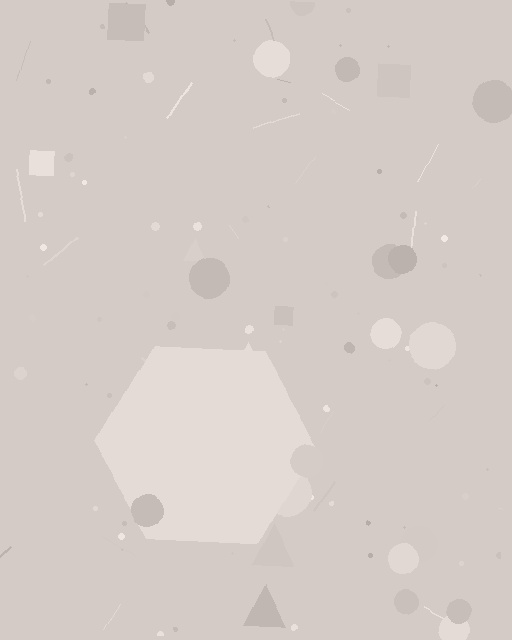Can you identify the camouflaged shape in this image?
The camouflaged shape is a hexagon.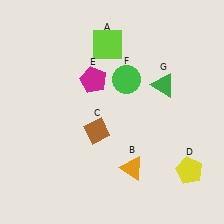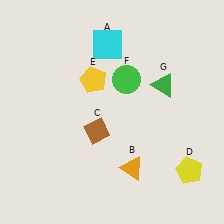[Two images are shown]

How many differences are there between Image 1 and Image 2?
There are 2 differences between the two images.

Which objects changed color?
A changed from lime to cyan. E changed from magenta to yellow.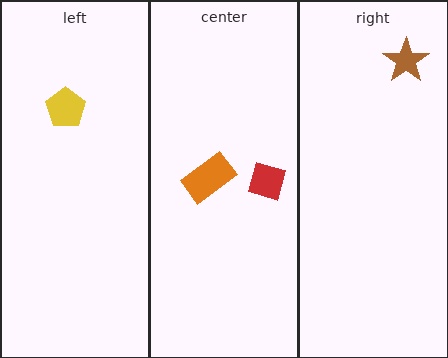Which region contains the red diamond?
The center region.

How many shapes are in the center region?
2.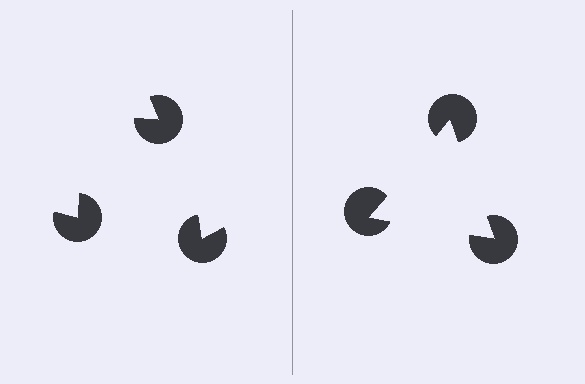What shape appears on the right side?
An illusory triangle.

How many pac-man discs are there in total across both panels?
6 — 3 on each side.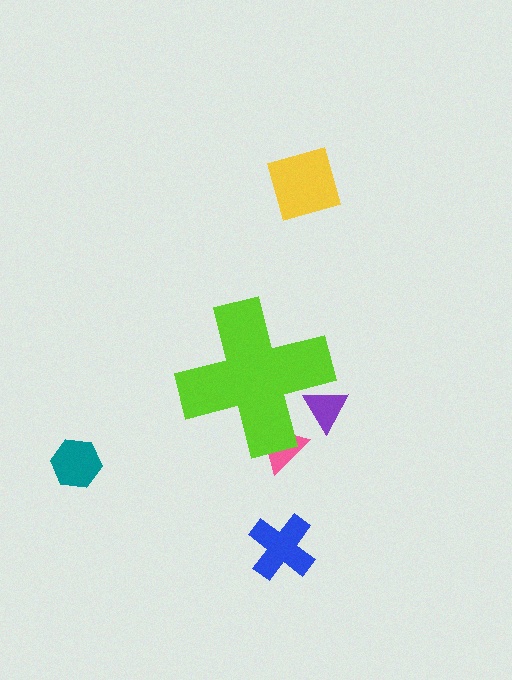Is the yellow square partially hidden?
No, the yellow square is fully visible.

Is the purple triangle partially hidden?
Yes, the purple triangle is partially hidden behind the lime cross.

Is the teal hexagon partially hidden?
No, the teal hexagon is fully visible.